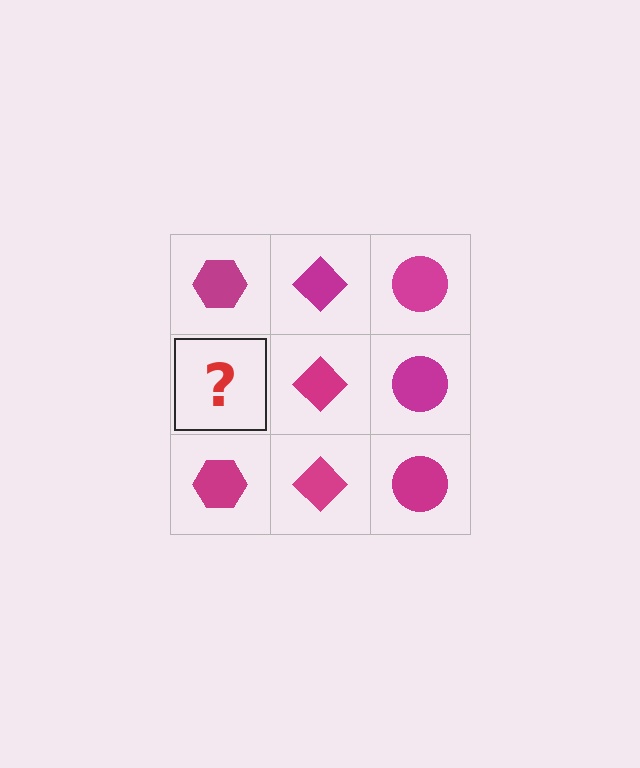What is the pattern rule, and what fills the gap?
The rule is that each column has a consistent shape. The gap should be filled with a magenta hexagon.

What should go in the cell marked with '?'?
The missing cell should contain a magenta hexagon.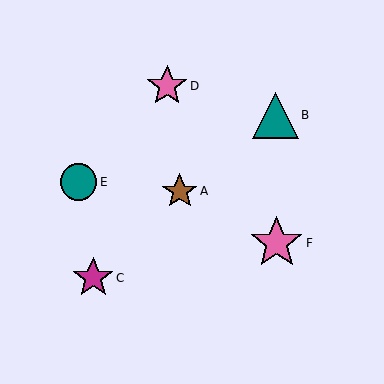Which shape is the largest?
The pink star (labeled F) is the largest.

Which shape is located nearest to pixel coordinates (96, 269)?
The magenta star (labeled C) at (93, 278) is nearest to that location.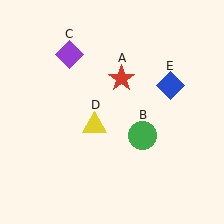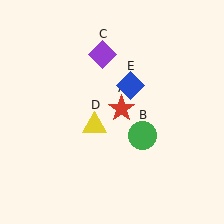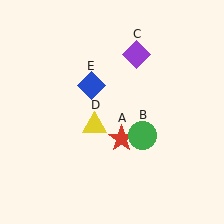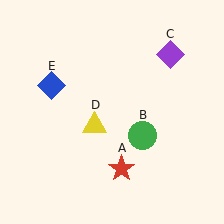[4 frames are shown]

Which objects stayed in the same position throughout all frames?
Green circle (object B) and yellow triangle (object D) remained stationary.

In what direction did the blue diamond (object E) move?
The blue diamond (object E) moved left.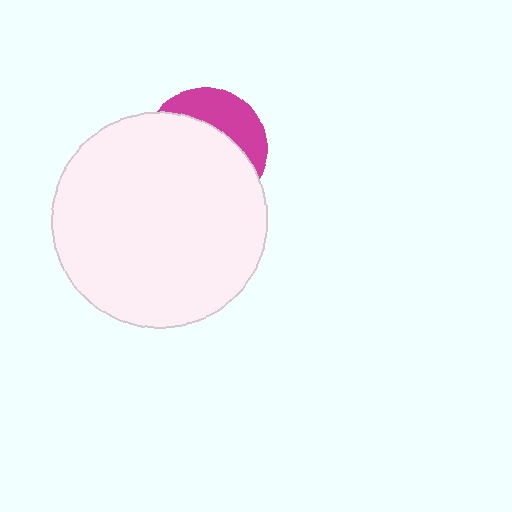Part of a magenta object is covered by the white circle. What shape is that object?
It is a circle.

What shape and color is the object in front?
The object in front is a white circle.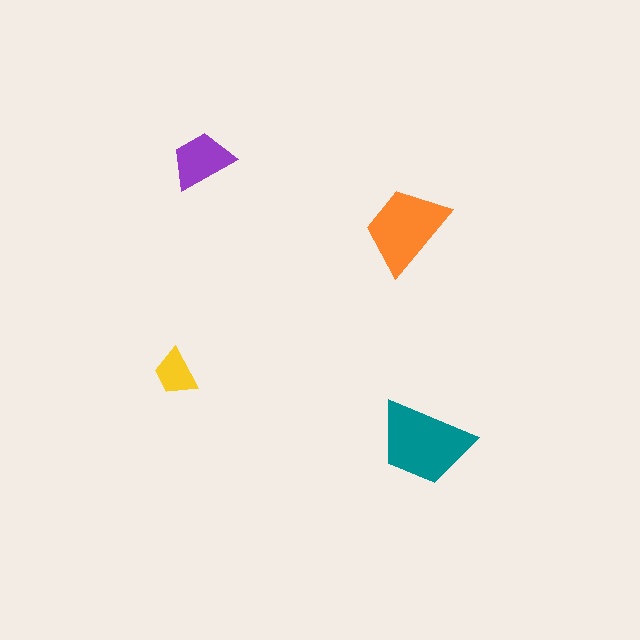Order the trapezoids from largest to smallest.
the teal one, the orange one, the purple one, the yellow one.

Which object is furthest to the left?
The yellow trapezoid is leftmost.